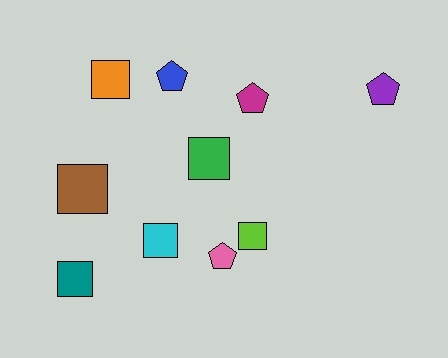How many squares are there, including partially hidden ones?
There are 6 squares.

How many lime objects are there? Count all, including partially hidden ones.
There is 1 lime object.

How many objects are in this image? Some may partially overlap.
There are 10 objects.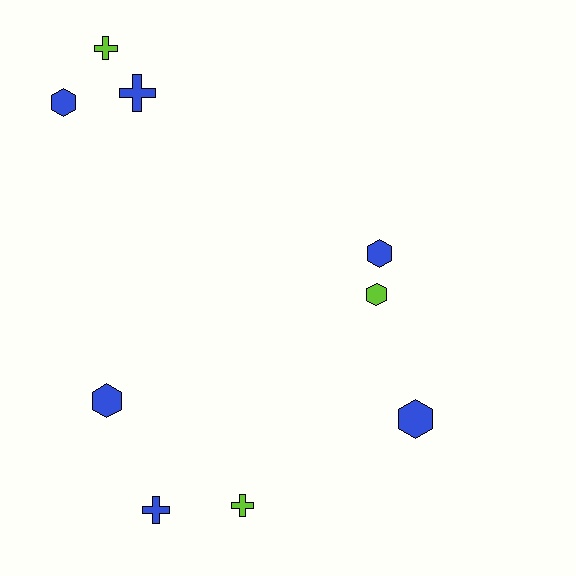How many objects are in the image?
There are 9 objects.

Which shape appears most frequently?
Hexagon, with 5 objects.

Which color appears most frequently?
Blue, with 6 objects.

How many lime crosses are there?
There are 2 lime crosses.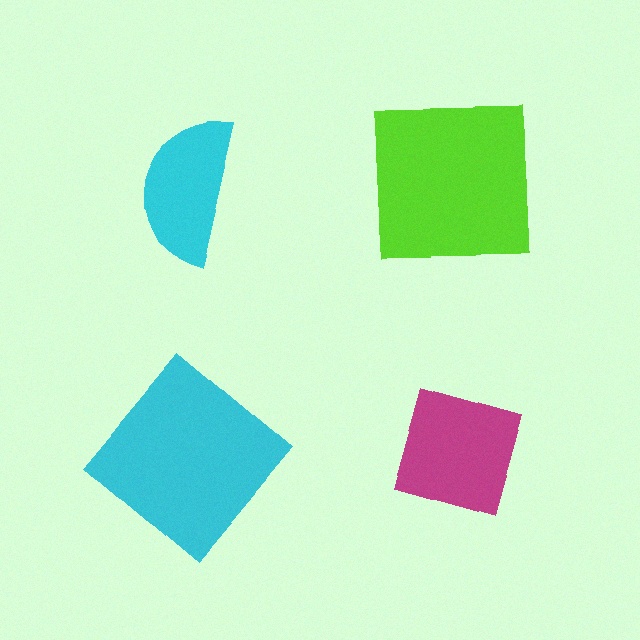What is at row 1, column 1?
A cyan semicircle.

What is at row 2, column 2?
A magenta diamond.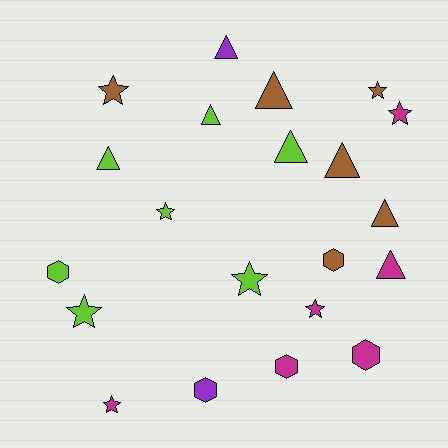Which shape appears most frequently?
Star, with 8 objects.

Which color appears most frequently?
Lime, with 7 objects.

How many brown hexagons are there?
There is 1 brown hexagon.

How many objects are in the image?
There are 21 objects.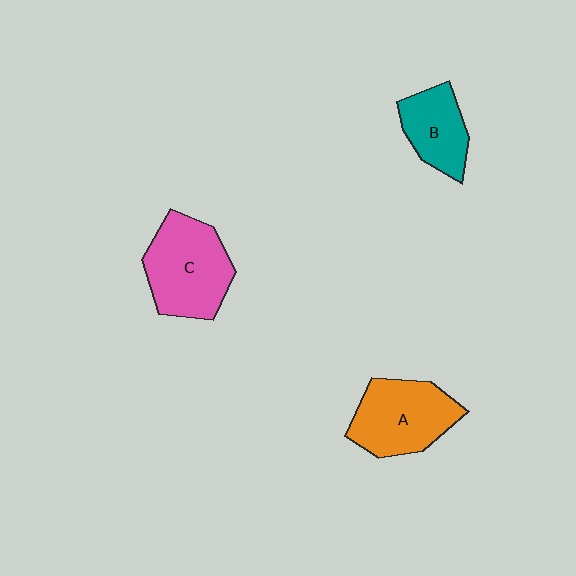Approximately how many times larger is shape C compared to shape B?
Approximately 1.6 times.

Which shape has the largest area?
Shape C (pink).